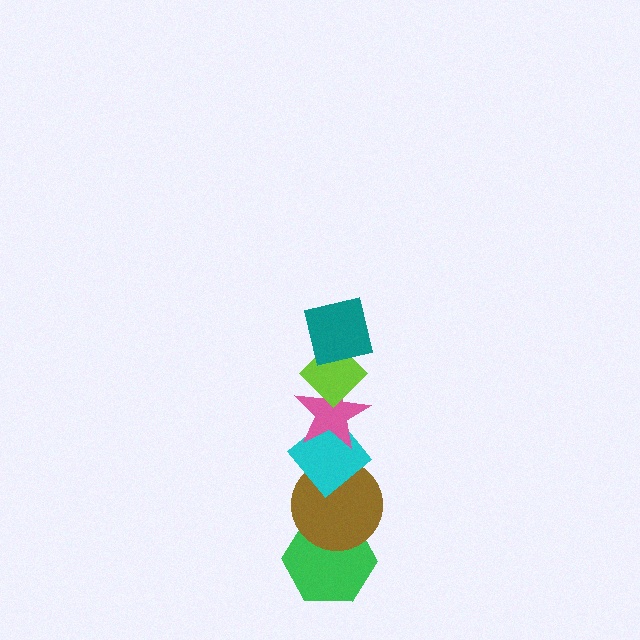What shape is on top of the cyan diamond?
The pink star is on top of the cyan diamond.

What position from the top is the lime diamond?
The lime diamond is 2nd from the top.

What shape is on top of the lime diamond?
The teal square is on top of the lime diamond.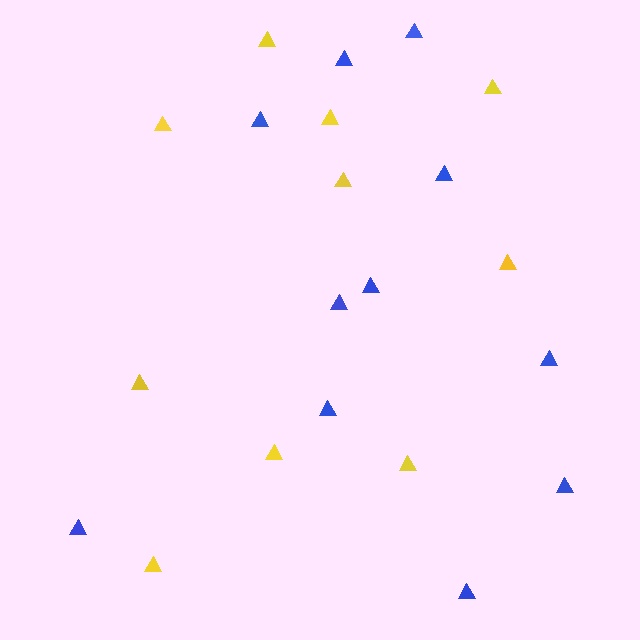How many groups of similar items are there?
There are 2 groups: one group of yellow triangles (10) and one group of blue triangles (11).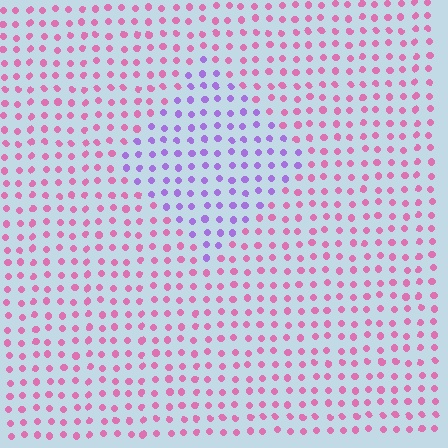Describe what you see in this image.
The image is filled with small pink elements in a uniform arrangement. A diamond-shaped region is visible where the elements are tinted to a slightly different hue, forming a subtle color boundary.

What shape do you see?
I see a diamond.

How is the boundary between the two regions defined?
The boundary is defined purely by a slight shift in hue (about 54 degrees). Spacing, size, and orientation are identical on both sides.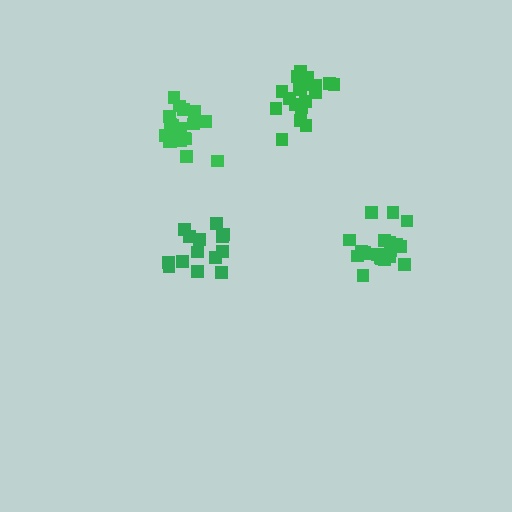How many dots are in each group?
Group 1: 21 dots, Group 2: 17 dots, Group 3: 19 dots, Group 4: 20 dots (77 total).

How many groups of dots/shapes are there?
There are 4 groups.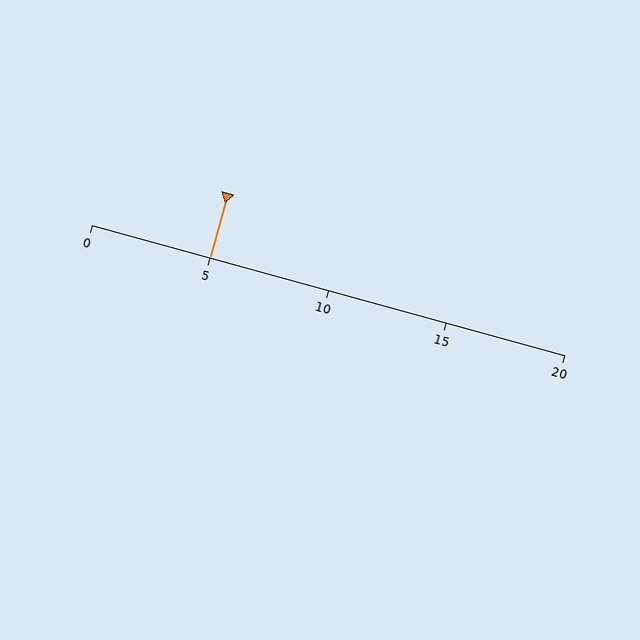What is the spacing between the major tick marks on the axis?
The major ticks are spaced 5 apart.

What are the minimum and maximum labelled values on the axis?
The axis runs from 0 to 20.